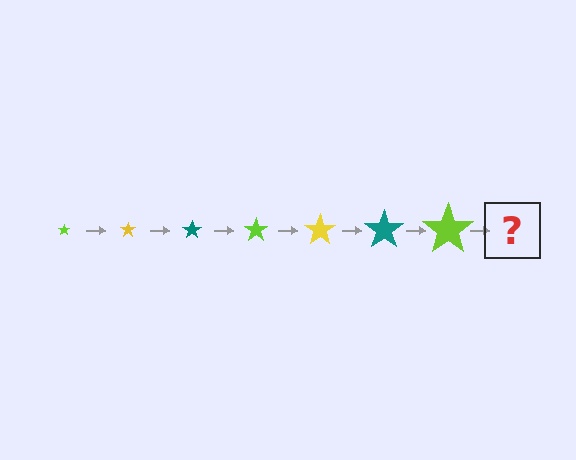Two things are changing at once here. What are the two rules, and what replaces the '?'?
The two rules are that the star grows larger each step and the color cycles through lime, yellow, and teal. The '?' should be a yellow star, larger than the previous one.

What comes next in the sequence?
The next element should be a yellow star, larger than the previous one.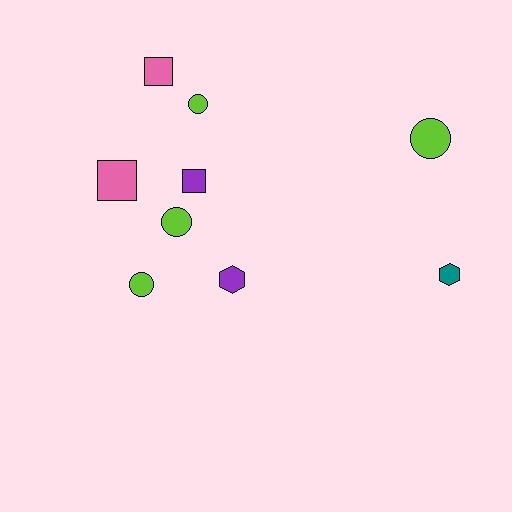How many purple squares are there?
There is 1 purple square.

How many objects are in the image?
There are 9 objects.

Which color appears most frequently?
Lime, with 4 objects.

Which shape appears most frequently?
Circle, with 4 objects.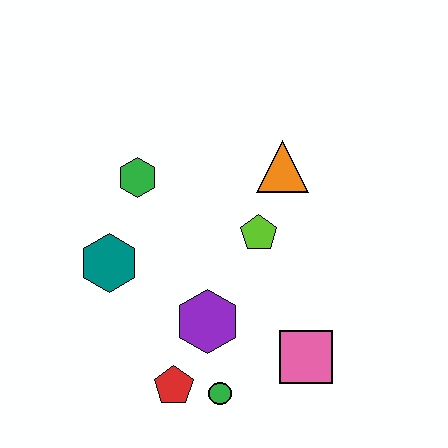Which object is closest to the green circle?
The red pentagon is closest to the green circle.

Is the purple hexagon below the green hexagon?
Yes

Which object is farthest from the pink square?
The green hexagon is farthest from the pink square.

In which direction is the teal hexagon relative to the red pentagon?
The teal hexagon is above the red pentagon.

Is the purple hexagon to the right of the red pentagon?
Yes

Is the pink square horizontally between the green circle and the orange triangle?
No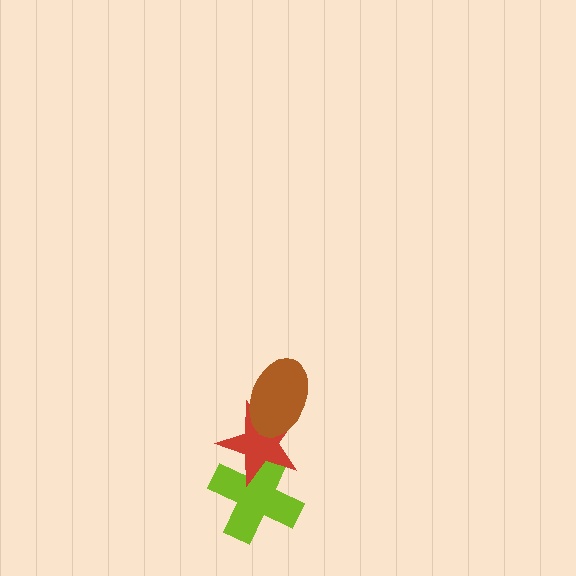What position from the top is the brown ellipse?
The brown ellipse is 1st from the top.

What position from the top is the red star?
The red star is 2nd from the top.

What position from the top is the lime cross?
The lime cross is 3rd from the top.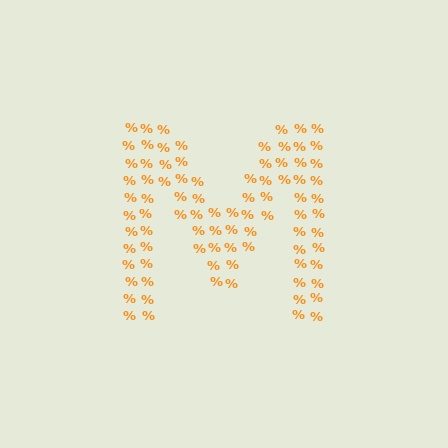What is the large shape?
The large shape is the letter M.